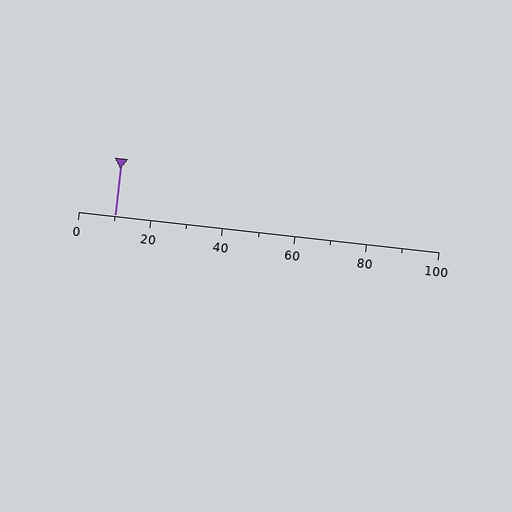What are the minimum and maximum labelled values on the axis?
The axis runs from 0 to 100.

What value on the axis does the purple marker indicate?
The marker indicates approximately 10.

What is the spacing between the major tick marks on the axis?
The major ticks are spaced 20 apart.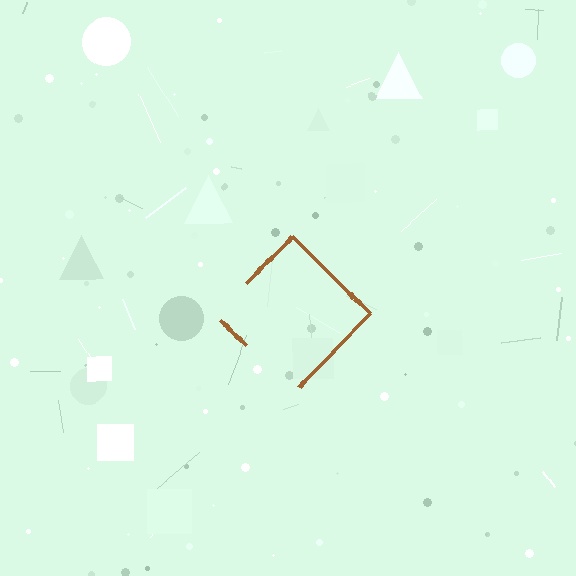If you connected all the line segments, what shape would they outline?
They would outline a diamond.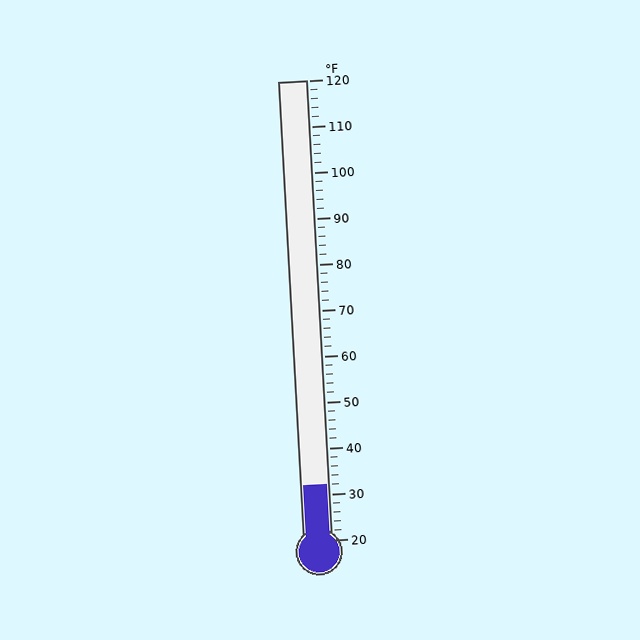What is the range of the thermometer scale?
The thermometer scale ranges from 20°F to 120°F.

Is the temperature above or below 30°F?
The temperature is above 30°F.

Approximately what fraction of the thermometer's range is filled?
The thermometer is filled to approximately 10% of its range.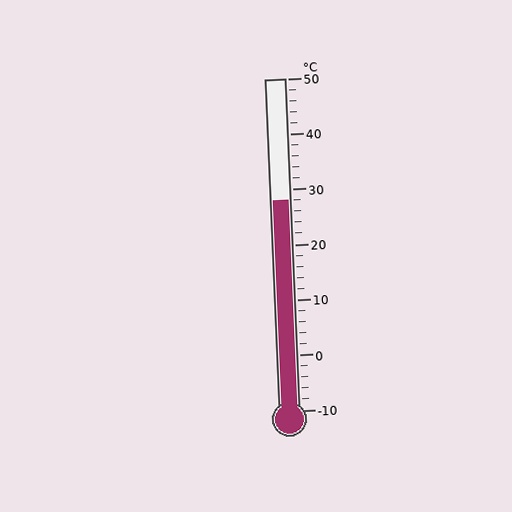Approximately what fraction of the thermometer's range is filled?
The thermometer is filled to approximately 65% of its range.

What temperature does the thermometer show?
The thermometer shows approximately 28°C.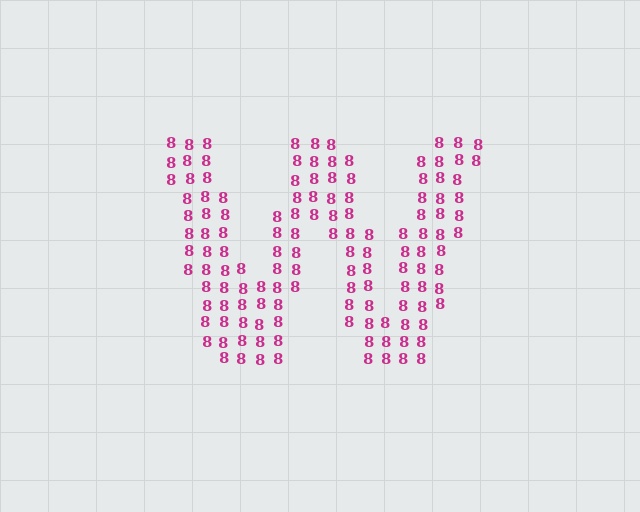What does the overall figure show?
The overall figure shows the letter W.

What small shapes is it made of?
It is made of small digit 8's.